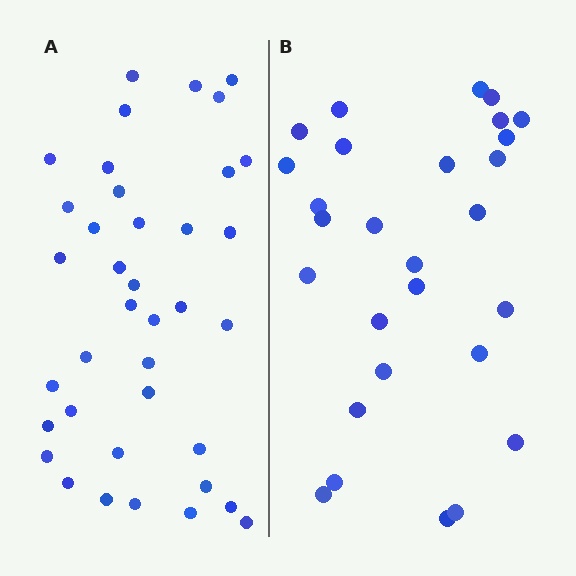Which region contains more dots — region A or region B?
Region A (the left region) has more dots.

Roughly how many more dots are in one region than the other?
Region A has roughly 10 or so more dots than region B.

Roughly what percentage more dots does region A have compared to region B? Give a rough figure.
About 35% more.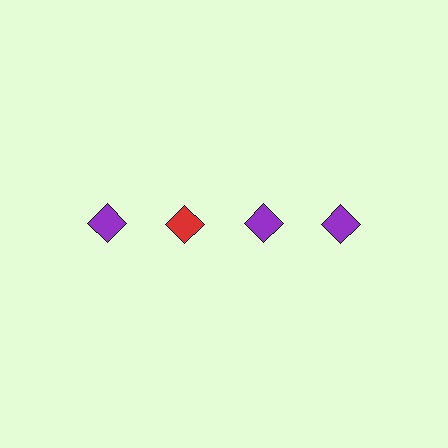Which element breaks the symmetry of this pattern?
The red diamond in the top row, second from left column breaks the symmetry. All other shapes are purple diamonds.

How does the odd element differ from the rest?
It has a different color: red instead of purple.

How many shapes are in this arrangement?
There are 4 shapes arranged in a grid pattern.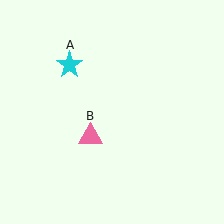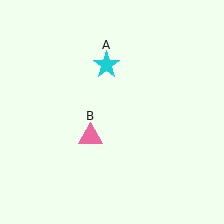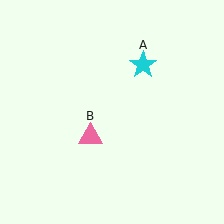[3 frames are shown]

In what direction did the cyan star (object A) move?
The cyan star (object A) moved right.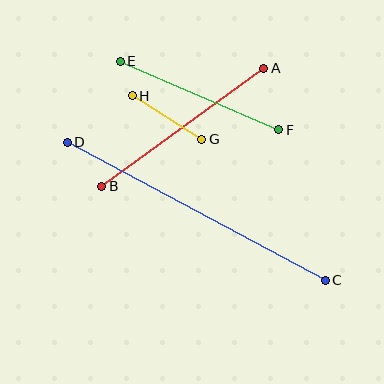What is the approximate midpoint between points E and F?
The midpoint is at approximately (200, 95) pixels.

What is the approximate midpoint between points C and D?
The midpoint is at approximately (196, 211) pixels.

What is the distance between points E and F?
The distance is approximately 173 pixels.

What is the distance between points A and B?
The distance is approximately 201 pixels.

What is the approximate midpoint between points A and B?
The midpoint is at approximately (183, 127) pixels.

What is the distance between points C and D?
The distance is approximately 293 pixels.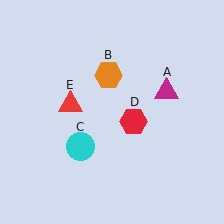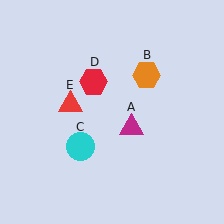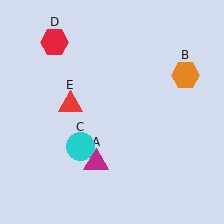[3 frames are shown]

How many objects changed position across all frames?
3 objects changed position: magenta triangle (object A), orange hexagon (object B), red hexagon (object D).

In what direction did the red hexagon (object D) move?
The red hexagon (object D) moved up and to the left.